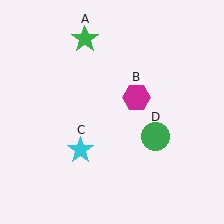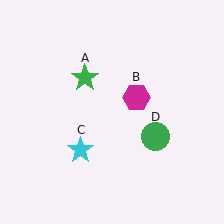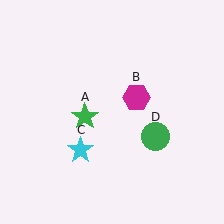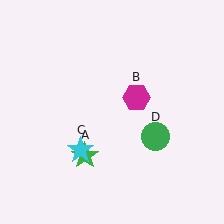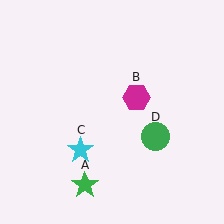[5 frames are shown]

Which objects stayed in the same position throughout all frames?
Magenta hexagon (object B) and cyan star (object C) and green circle (object D) remained stationary.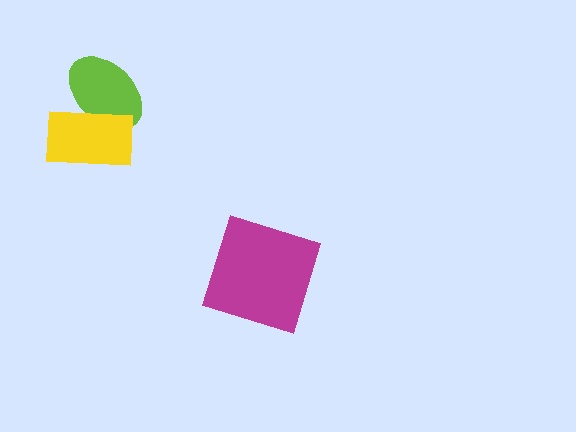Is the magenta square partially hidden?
No, no other shape covers it.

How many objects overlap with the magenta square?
0 objects overlap with the magenta square.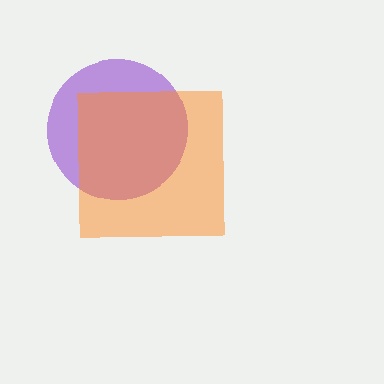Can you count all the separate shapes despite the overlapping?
Yes, there are 2 separate shapes.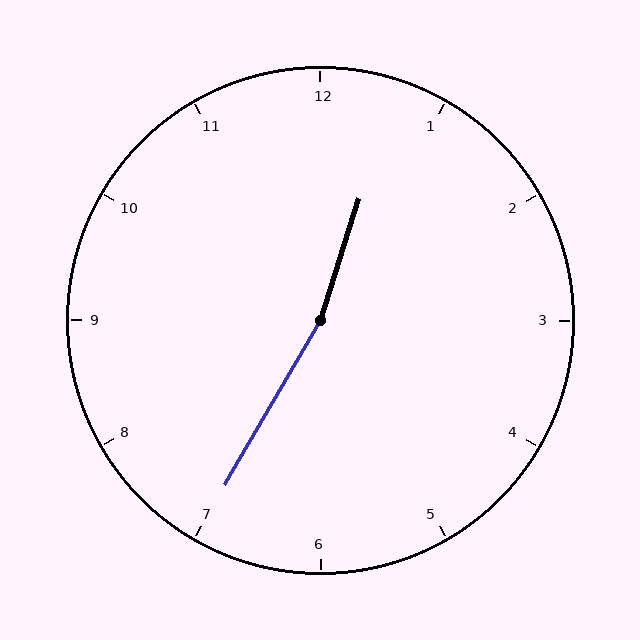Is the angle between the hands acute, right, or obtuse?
It is obtuse.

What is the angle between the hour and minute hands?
Approximately 168 degrees.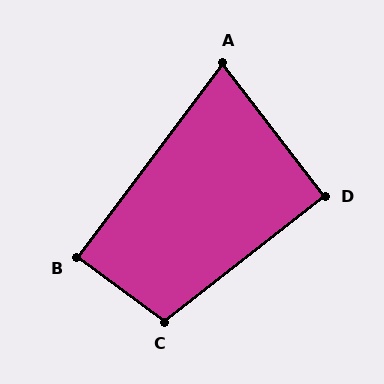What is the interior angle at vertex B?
Approximately 89 degrees (approximately right).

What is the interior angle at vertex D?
Approximately 91 degrees (approximately right).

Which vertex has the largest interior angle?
C, at approximately 106 degrees.